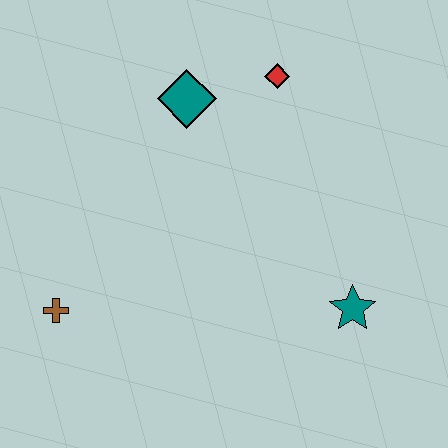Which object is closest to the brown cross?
The teal diamond is closest to the brown cross.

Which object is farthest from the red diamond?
The brown cross is farthest from the red diamond.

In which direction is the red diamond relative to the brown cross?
The red diamond is above the brown cross.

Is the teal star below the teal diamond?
Yes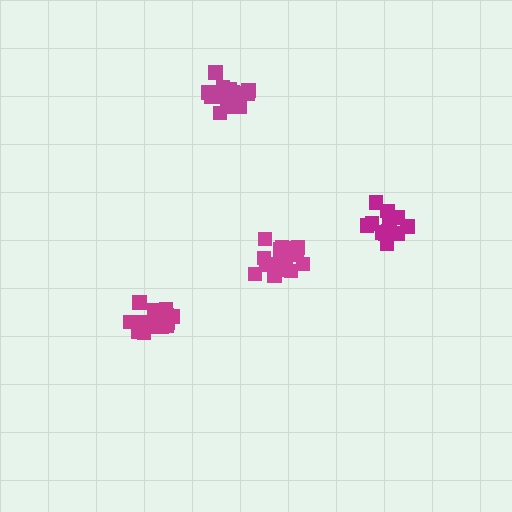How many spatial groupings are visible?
There are 4 spatial groupings.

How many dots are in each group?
Group 1: 17 dots, Group 2: 17 dots, Group 3: 19 dots, Group 4: 20 dots (73 total).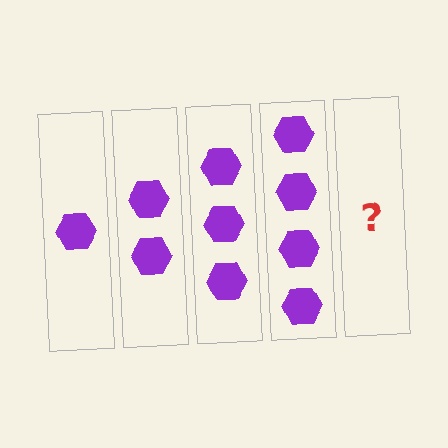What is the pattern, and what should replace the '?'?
The pattern is that each step adds one more hexagon. The '?' should be 5 hexagons.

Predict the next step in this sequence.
The next step is 5 hexagons.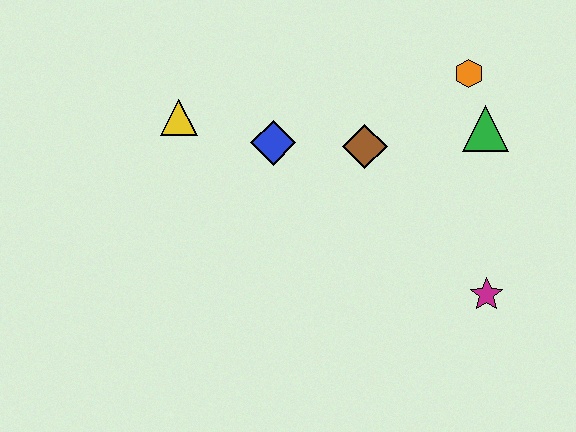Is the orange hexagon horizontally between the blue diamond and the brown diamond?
No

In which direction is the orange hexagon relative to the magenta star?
The orange hexagon is above the magenta star.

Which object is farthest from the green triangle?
The yellow triangle is farthest from the green triangle.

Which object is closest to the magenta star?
The green triangle is closest to the magenta star.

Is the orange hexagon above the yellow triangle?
Yes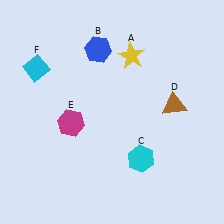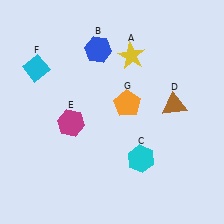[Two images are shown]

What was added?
An orange pentagon (G) was added in Image 2.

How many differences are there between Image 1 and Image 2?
There is 1 difference between the two images.